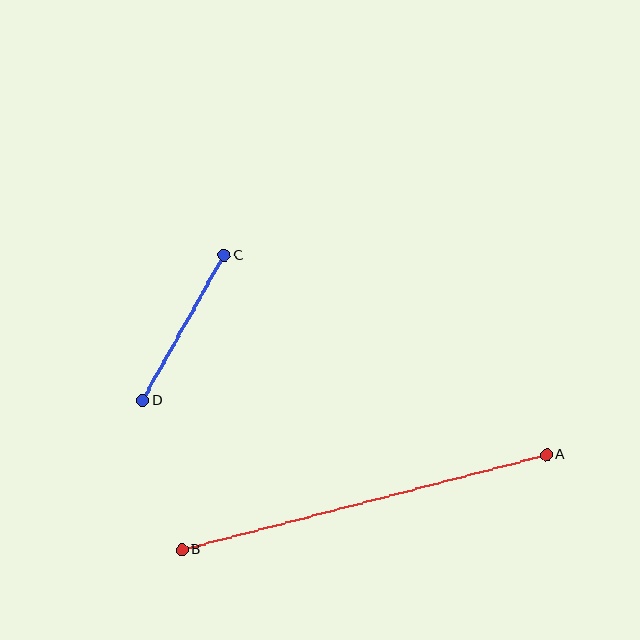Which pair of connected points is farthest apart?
Points A and B are farthest apart.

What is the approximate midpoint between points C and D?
The midpoint is at approximately (183, 328) pixels.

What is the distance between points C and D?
The distance is approximately 166 pixels.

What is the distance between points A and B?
The distance is approximately 377 pixels.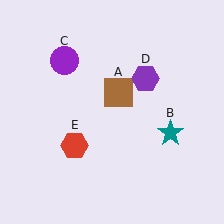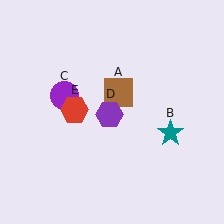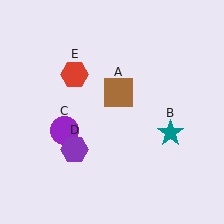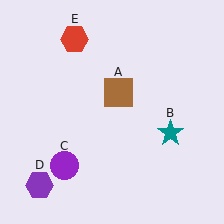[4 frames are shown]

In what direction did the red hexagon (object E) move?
The red hexagon (object E) moved up.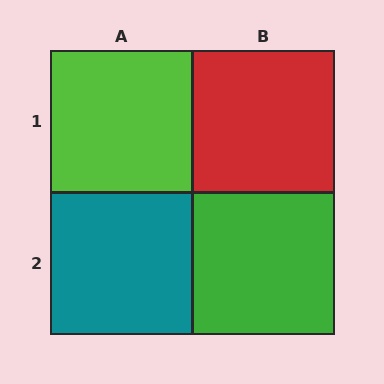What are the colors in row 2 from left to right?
Teal, green.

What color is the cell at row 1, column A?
Lime.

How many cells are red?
1 cell is red.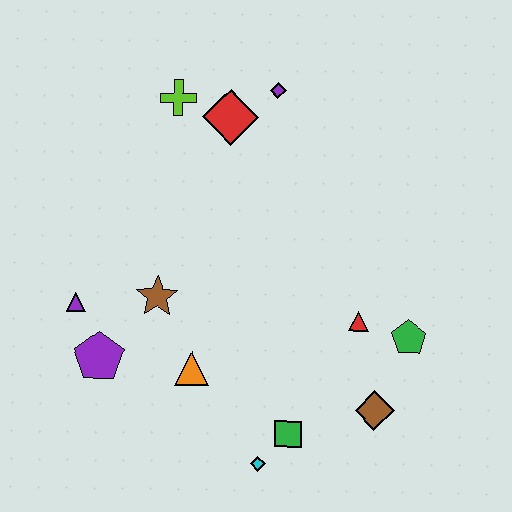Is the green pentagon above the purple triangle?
No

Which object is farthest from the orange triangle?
The purple diamond is farthest from the orange triangle.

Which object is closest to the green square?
The cyan diamond is closest to the green square.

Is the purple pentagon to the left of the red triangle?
Yes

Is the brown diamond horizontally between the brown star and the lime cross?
No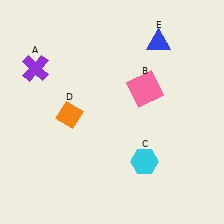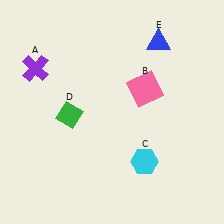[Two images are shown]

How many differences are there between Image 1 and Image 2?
There is 1 difference between the two images.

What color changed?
The diamond (D) changed from orange in Image 1 to green in Image 2.